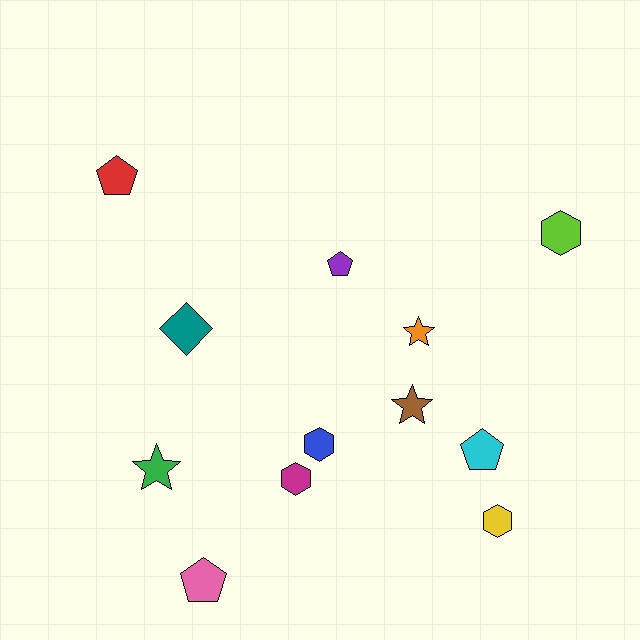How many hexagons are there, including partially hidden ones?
There are 4 hexagons.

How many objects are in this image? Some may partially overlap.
There are 12 objects.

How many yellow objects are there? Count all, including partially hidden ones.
There is 1 yellow object.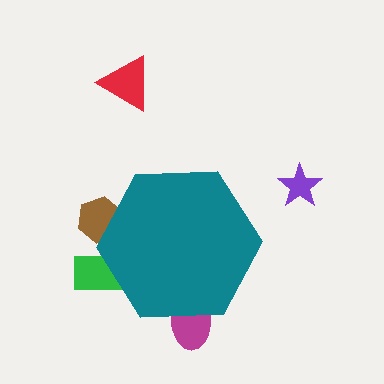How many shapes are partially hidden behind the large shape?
3 shapes are partially hidden.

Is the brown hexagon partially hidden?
Yes, the brown hexagon is partially hidden behind the teal hexagon.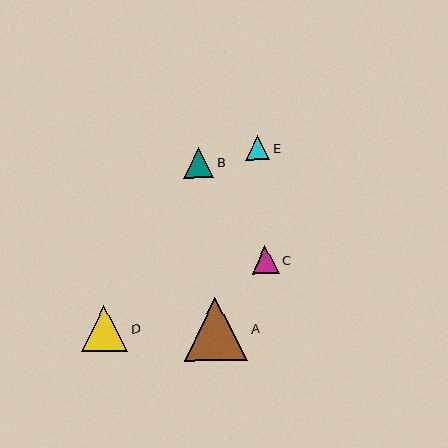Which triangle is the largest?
Triangle A is the largest with a size of approximately 63 pixels.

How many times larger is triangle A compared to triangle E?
Triangle A is approximately 2.7 times the size of triangle E.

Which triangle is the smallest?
Triangle E is the smallest with a size of approximately 24 pixels.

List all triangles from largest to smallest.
From largest to smallest: A, D, B, C, E.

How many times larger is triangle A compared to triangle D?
Triangle A is approximately 1.4 times the size of triangle D.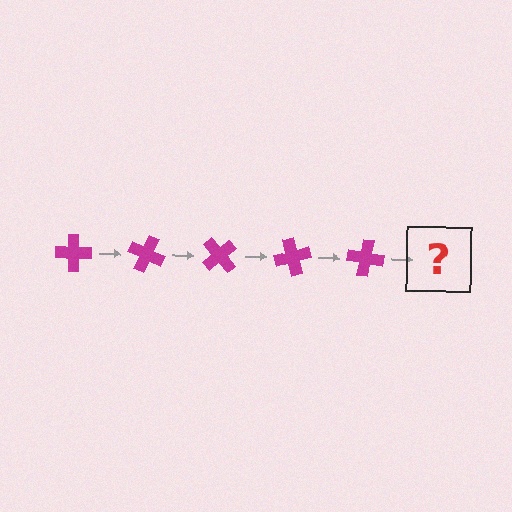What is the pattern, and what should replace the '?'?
The pattern is that the cross rotates 25 degrees each step. The '?' should be a magenta cross rotated 125 degrees.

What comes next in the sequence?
The next element should be a magenta cross rotated 125 degrees.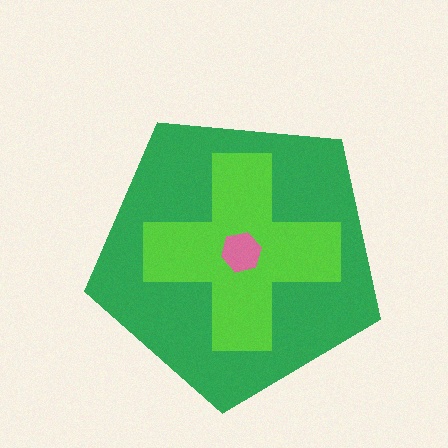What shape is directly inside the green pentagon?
The lime cross.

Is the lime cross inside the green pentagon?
Yes.